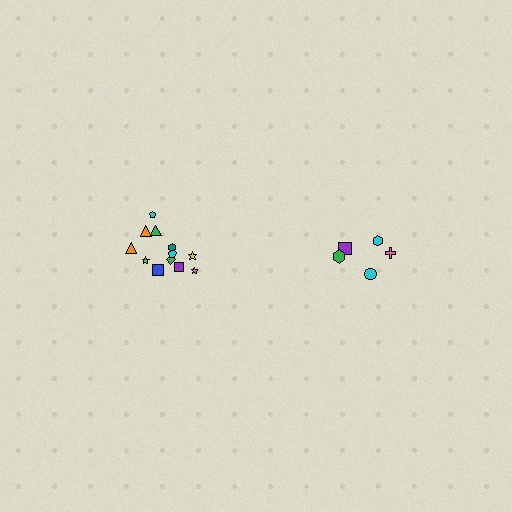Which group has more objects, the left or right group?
The left group.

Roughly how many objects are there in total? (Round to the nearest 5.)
Roughly 15 objects in total.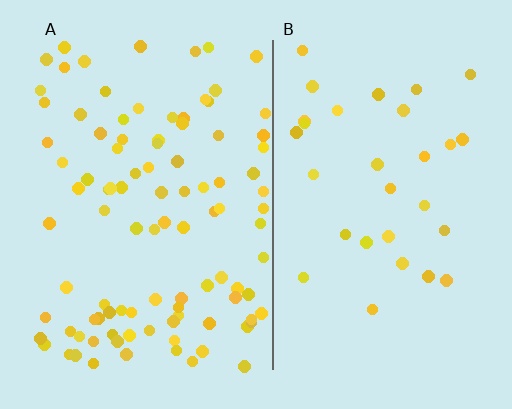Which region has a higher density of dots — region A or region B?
A (the left).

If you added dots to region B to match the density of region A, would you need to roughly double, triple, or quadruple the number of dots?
Approximately triple.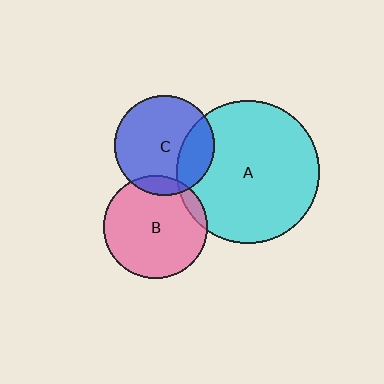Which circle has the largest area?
Circle A (cyan).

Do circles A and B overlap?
Yes.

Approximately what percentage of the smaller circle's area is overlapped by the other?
Approximately 5%.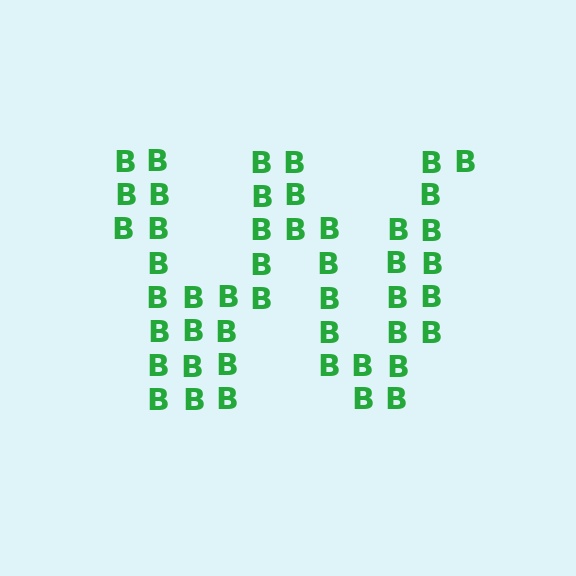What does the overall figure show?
The overall figure shows the letter W.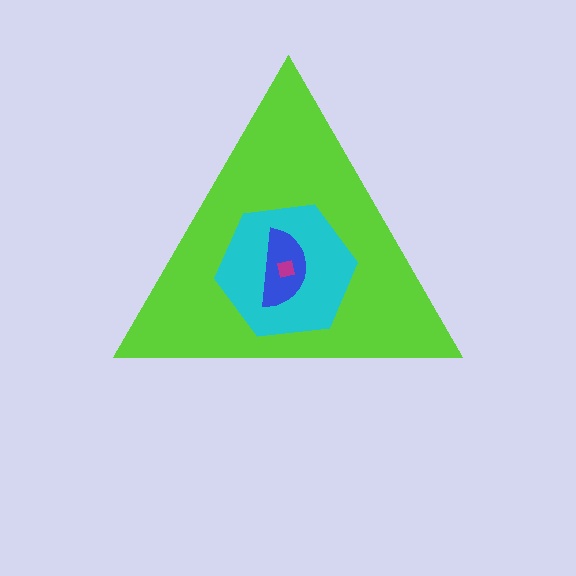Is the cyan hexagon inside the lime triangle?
Yes.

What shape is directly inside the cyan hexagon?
The blue semicircle.